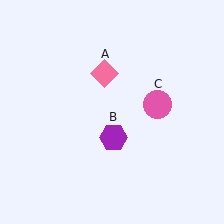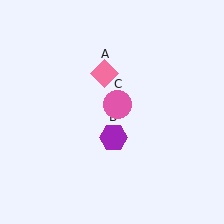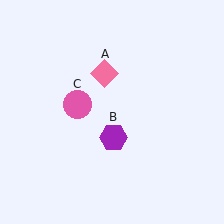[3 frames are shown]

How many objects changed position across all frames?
1 object changed position: pink circle (object C).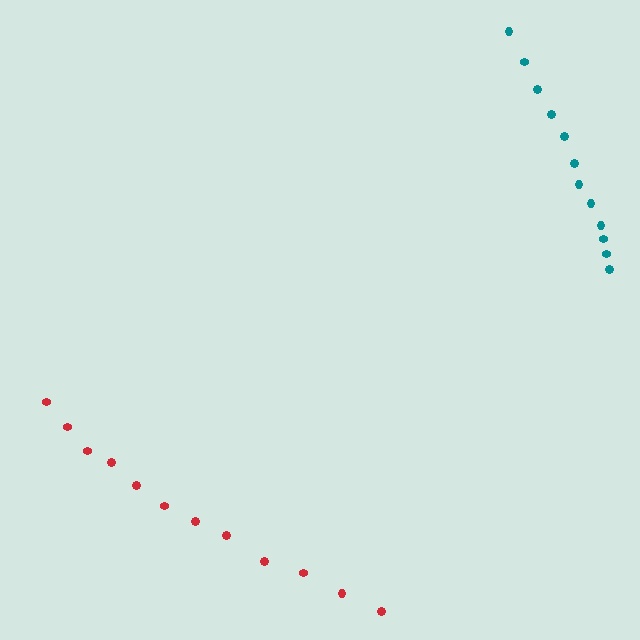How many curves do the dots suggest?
There are 2 distinct paths.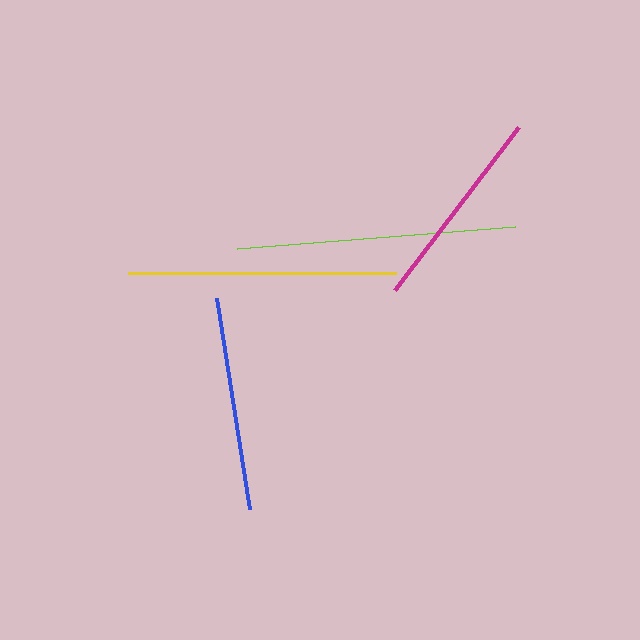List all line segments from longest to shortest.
From longest to shortest: lime, yellow, blue, magenta.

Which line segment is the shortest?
The magenta line is the shortest at approximately 205 pixels.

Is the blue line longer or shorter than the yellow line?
The yellow line is longer than the blue line.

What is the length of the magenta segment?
The magenta segment is approximately 205 pixels long.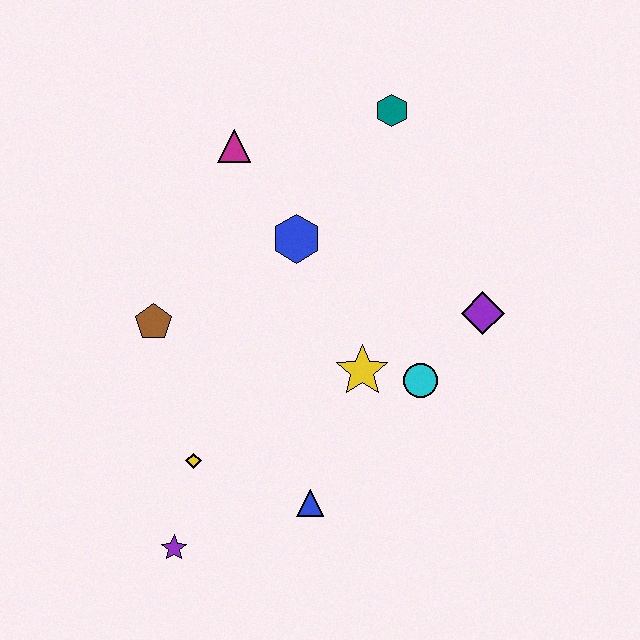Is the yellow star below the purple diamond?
Yes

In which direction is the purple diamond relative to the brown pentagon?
The purple diamond is to the right of the brown pentagon.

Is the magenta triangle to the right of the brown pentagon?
Yes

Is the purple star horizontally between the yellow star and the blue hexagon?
No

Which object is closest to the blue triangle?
The yellow diamond is closest to the blue triangle.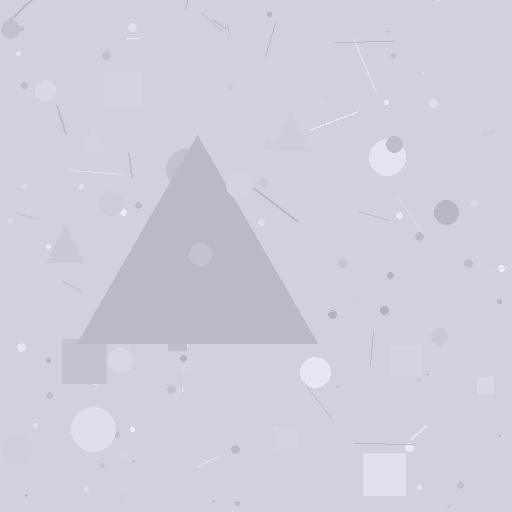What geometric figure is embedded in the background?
A triangle is embedded in the background.